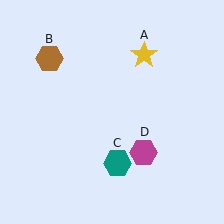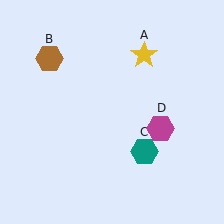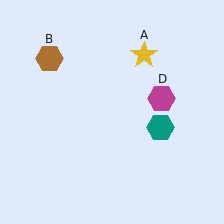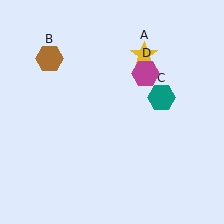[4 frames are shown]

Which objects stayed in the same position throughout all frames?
Yellow star (object A) and brown hexagon (object B) remained stationary.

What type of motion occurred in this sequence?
The teal hexagon (object C), magenta hexagon (object D) rotated counterclockwise around the center of the scene.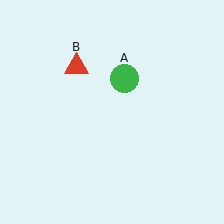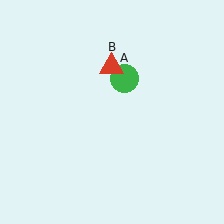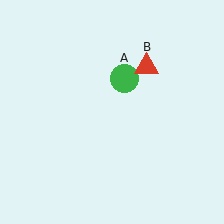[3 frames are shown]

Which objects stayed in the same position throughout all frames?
Green circle (object A) remained stationary.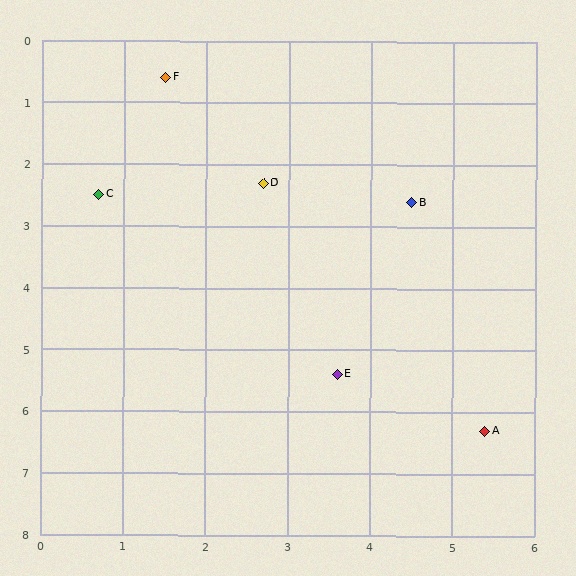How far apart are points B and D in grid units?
Points B and D are about 1.8 grid units apart.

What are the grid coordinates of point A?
Point A is at approximately (5.4, 6.3).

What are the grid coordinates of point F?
Point F is at approximately (1.5, 0.6).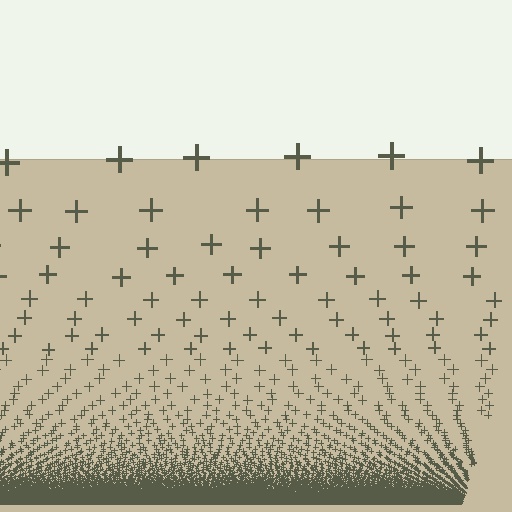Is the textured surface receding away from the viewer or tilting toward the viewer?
The surface appears to tilt toward the viewer. Texture elements get larger and sparser toward the top.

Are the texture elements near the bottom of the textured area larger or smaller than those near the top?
Smaller. The gradient is inverted — elements near the bottom are smaller and denser.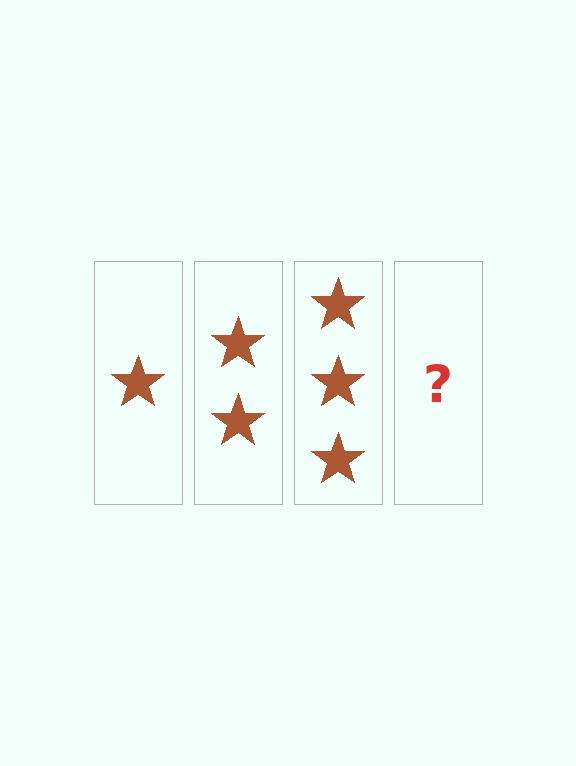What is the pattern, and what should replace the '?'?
The pattern is that each step adds one more star. The '?' should be 4 stars.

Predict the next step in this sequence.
The next step is 4 stars.